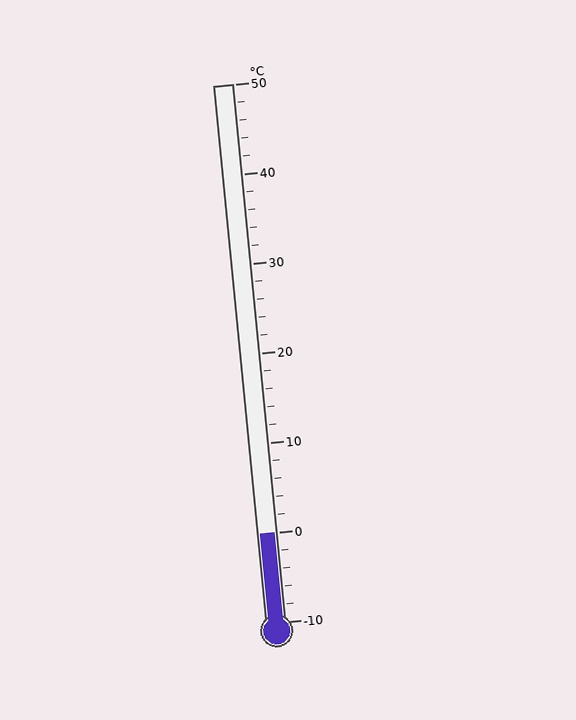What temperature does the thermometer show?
The thermometer shows approximately 0°C.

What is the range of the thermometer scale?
The thermometer scale ranges from -10°C to 50°C.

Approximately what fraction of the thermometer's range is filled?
The thermometer is filled to approximately 15% of its range.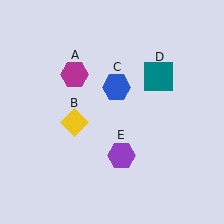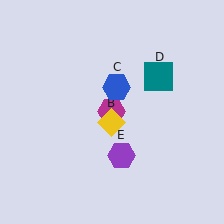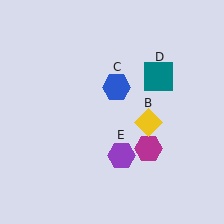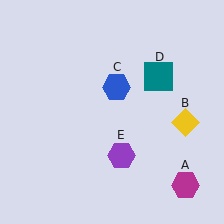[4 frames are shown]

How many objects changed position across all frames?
2 objects changed position: magenta hexagon (object A), yellow diamond (object B).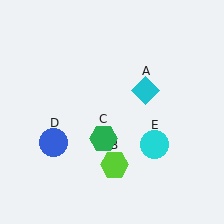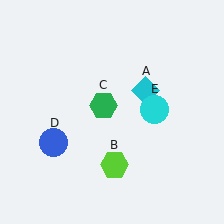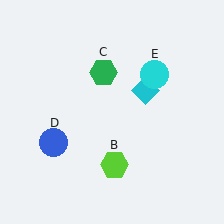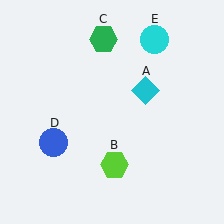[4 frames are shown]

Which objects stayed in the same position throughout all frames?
Cyan diamond (object A) and lime hexagon (object B) and blue circle (object D) remained stationary.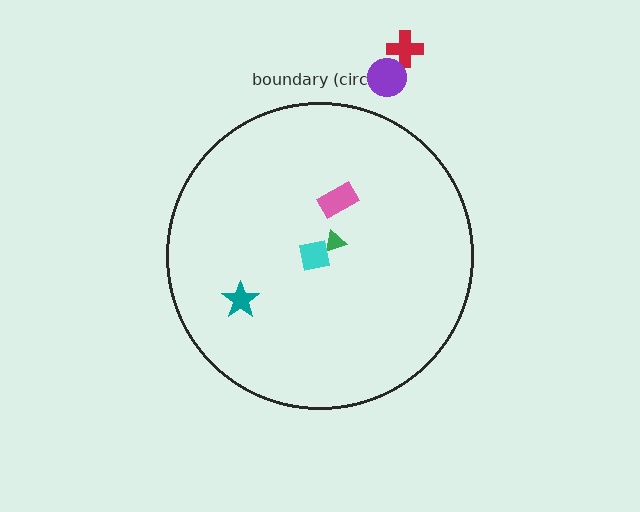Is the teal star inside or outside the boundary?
Inside.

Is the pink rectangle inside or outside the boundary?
Inside.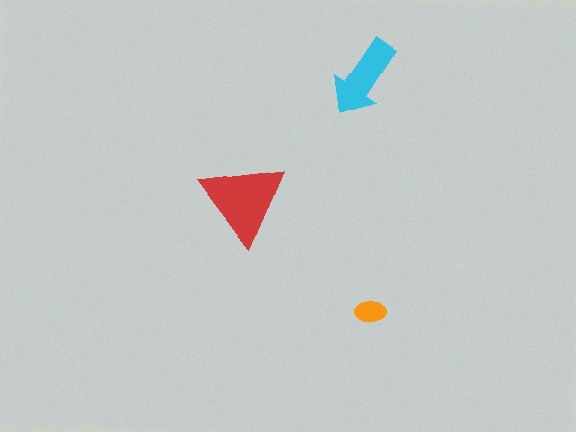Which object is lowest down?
The orange ellipse is bottommost.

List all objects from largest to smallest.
The red triangle, the cyan arrow, the orange ellipse.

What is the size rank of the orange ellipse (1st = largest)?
3rd.